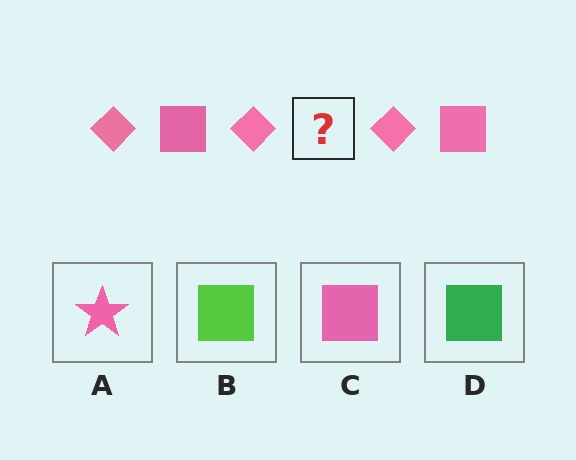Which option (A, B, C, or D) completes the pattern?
C.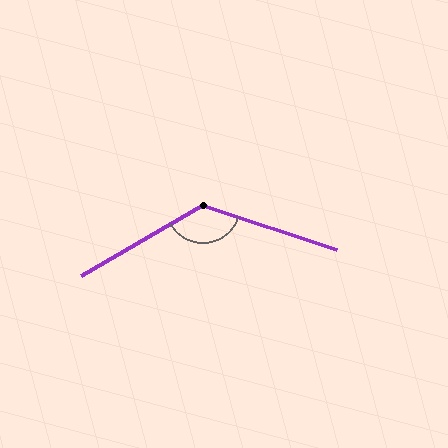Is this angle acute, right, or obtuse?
It is obtuse.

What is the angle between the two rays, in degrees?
Approximately 132 degrees.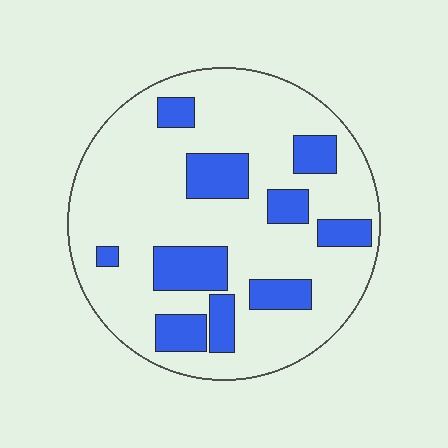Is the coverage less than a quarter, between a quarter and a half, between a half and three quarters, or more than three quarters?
Less than a quarter.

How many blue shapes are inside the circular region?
10.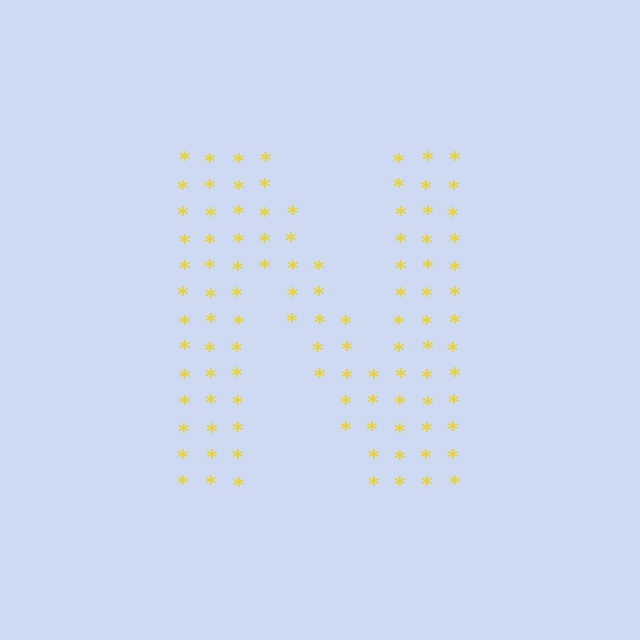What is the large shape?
The large shape is the letter N.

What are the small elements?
The small elements are asterisks.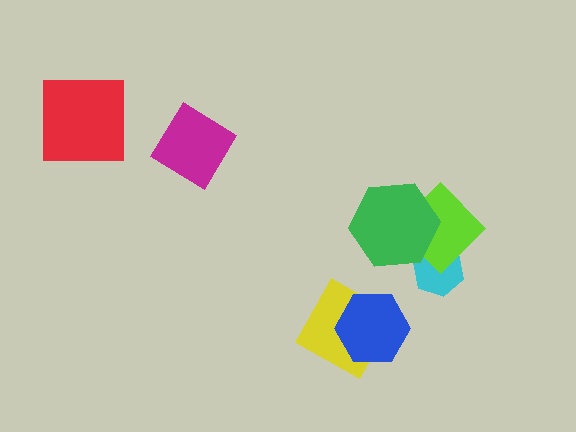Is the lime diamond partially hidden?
Yes, it is partially covered by another shape.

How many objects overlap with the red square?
0 objects overlap with the red square.